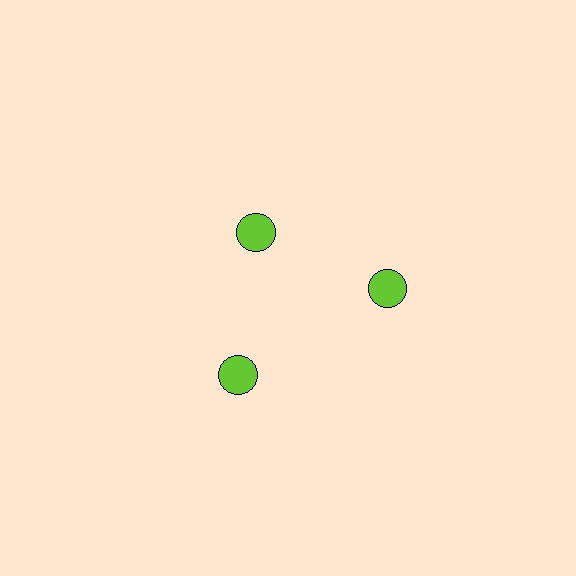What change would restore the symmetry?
The symmetry would be restored by moving it outward, back onto the ring so that all 3 circles sit at equal angles and equal distance from the center.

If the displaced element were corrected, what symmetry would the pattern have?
It would have 3-fold rotational symmetry — the pattern would map onto itself every 120 degrees.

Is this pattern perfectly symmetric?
No. The 3 lime circles are arranged in a ring, but one element near the 11 o'clock position is pulled inward toward the center, breaking the 3-fold rotational symmetry.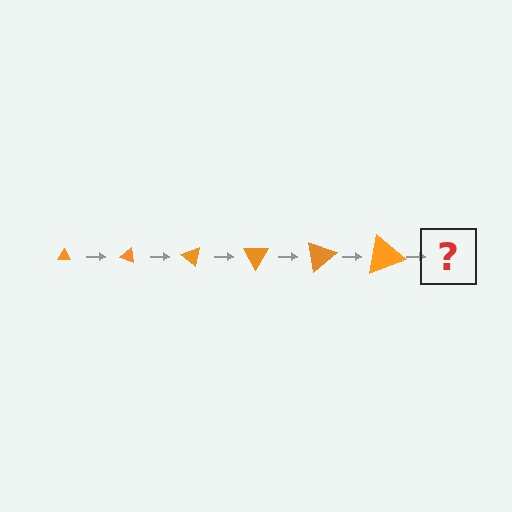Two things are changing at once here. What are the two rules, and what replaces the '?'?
The two rules are that the triangle grows larger each step and it rotates 20 degrees each step. The '?' should be a triangle, larger than the previous one and rotated 120 degrees from the start.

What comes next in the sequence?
The next element should be a triangle, larger than the previous one and rotated 120 degrees from the start.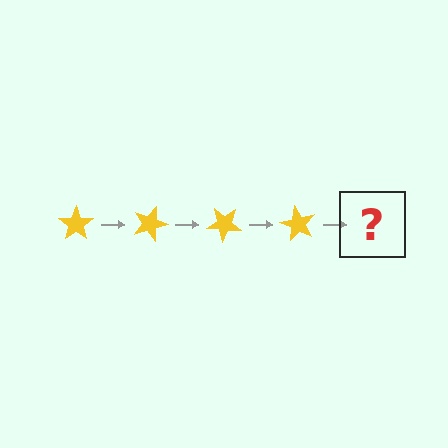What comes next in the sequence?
The next element should be a yellow star rotated 80 degrees.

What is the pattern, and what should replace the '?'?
The pattern is that the star rotates 20 degrees each step. The '?' should be a yellow star rotated 80 degrees.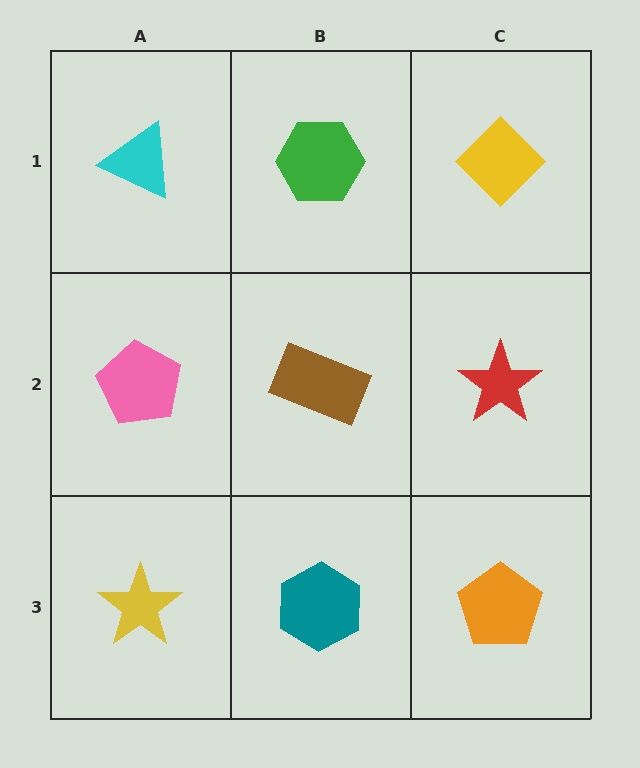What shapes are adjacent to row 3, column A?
A pink pentagon (row 2, column A), a teal hexagon (row 3, column B).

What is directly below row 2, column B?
A teal hexagon.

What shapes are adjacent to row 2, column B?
A green hexagon (row 1, column B), a teal hexagon (row 3, column B), a pink pentagon (row 2, column A), a red star (row 2, column C).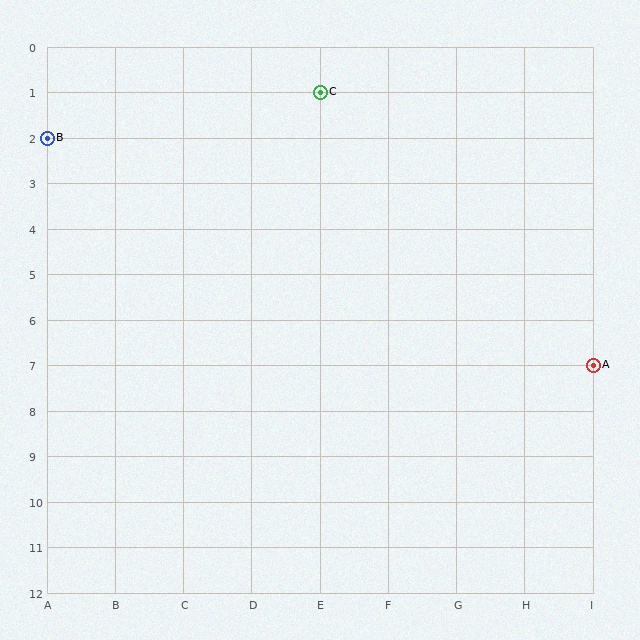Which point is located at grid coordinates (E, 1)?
Point C is at (E, 1).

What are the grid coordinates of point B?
Point B is at grid coordinates (A, 2).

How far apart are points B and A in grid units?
Points B and A are 8 columns and 5 rows apart (about 9.4 grid units diagonally).